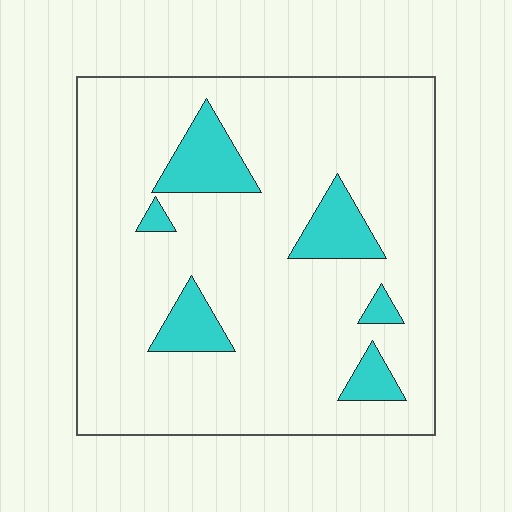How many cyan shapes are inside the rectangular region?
6.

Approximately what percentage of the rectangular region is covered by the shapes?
Approximately 15%.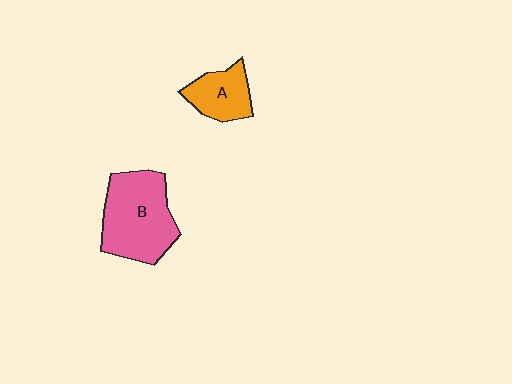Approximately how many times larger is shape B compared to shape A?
Approximately 2.0 times.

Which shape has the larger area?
Shape B (pink).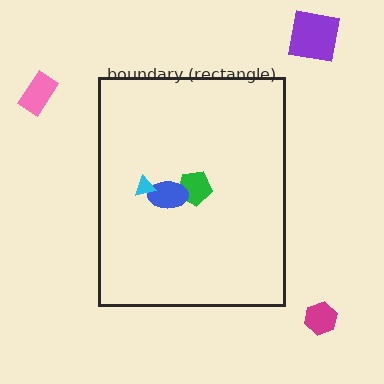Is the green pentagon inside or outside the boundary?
Inside.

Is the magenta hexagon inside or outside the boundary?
Outside.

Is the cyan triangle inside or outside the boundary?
Inside.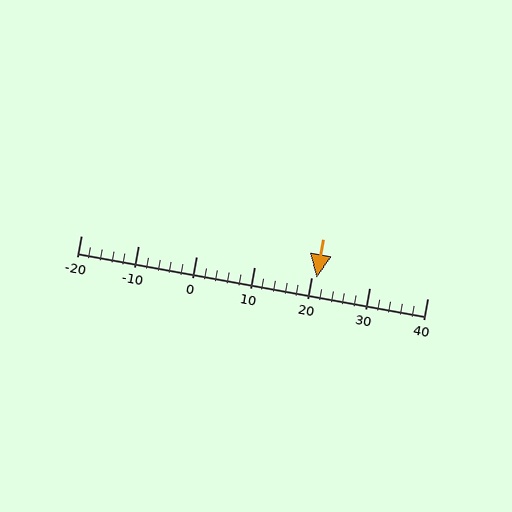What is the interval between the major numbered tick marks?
The major tick marks are spaced 10 units apart.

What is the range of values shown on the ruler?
The ruler shows values from -20 to 40.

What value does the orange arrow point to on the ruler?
The orange arrow points to approximately 21.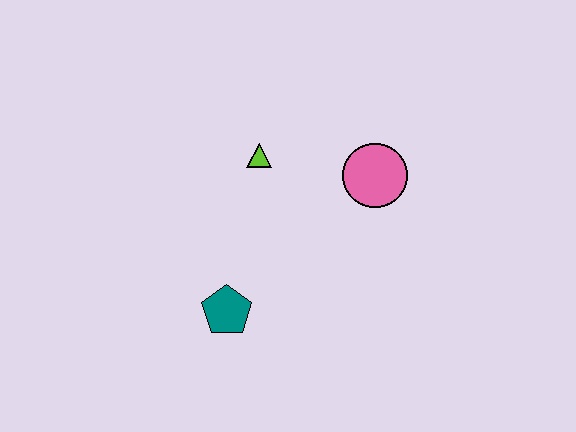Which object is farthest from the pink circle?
The teal pentagon is farthest from the pink circle.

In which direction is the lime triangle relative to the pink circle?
The lime triangle is to the left of the pink circle.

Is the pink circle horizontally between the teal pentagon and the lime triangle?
No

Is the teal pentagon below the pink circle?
Yes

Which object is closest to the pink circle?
The lime triangle is closest to the pink circle.